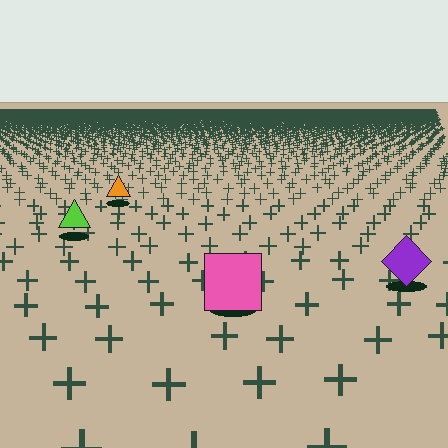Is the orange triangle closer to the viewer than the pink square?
No. The pink square is closer — you can tell from the texture gradient: the ground texture is coarser near it.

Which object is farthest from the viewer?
The orange triangle is farthest from the viewer. It appears smaller and the ground texture around it is denser.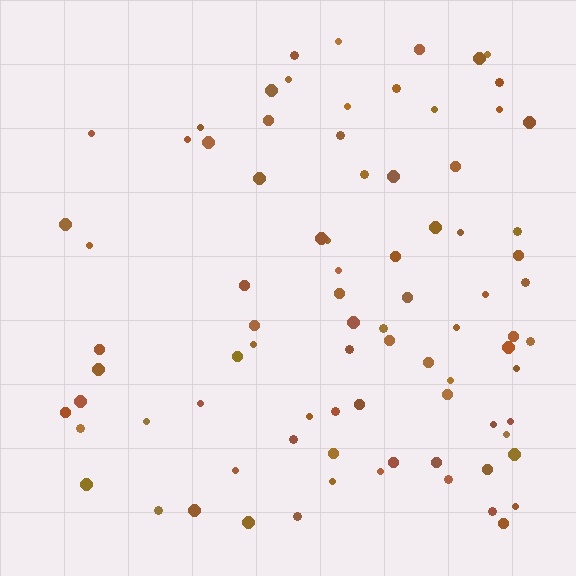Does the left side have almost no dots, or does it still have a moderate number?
Still a moderate number, just noticeably fewer than the right.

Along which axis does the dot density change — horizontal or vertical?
Horizontal.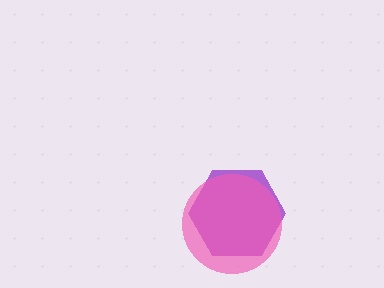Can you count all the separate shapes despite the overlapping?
Yes, there are 2 separate shapes.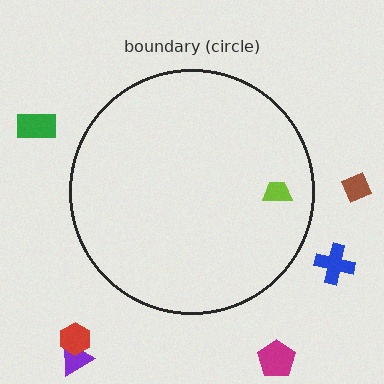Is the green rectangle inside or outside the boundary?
Outside.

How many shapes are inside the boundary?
1 inside, 6 outside.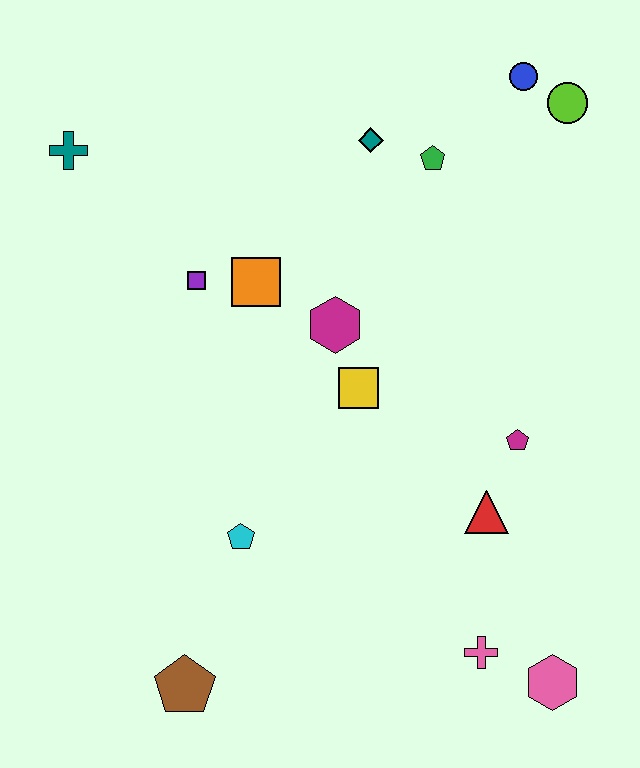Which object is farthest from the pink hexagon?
The teal cross is farthest from the pink hexagon.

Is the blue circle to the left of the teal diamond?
No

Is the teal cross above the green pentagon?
Yes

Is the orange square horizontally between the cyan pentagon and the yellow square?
Yes